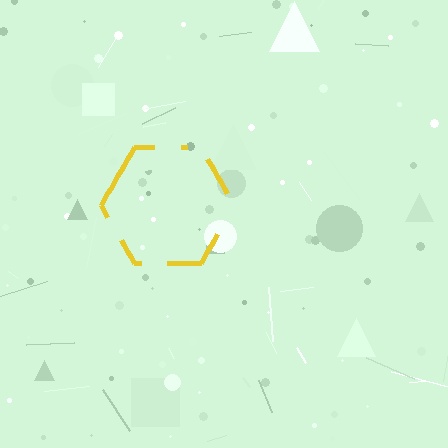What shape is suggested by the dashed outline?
The dashed outline suggests a hexagon.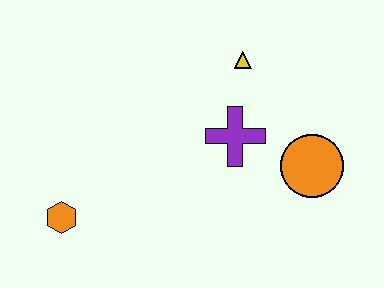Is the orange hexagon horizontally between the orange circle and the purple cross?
No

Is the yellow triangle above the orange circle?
Yes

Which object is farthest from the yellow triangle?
The orange hexagon is farthest from the yellow triangle.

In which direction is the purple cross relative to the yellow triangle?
The purple cross is below the yellow triangle.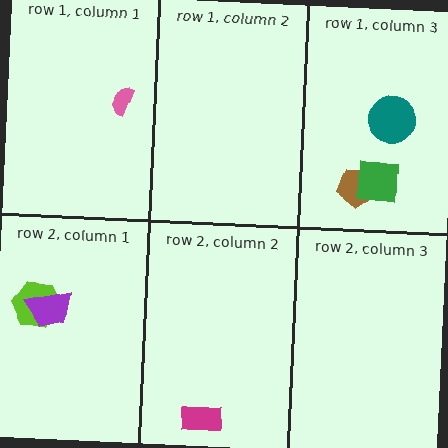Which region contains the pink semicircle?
The row 1, column 1 region.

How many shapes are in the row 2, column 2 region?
1.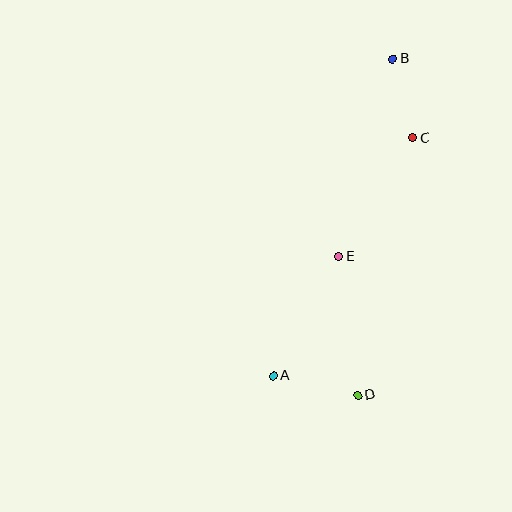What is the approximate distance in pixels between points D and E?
The distance between D and E is approximately 140 pixels.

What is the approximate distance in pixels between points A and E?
The distance between A and E is approximately 136 pixels.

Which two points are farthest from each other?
Points A and B are farthest from each other.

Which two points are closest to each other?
Points B and C are closest to each other.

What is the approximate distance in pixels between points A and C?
The distance between A and C is approximately 276 pixels.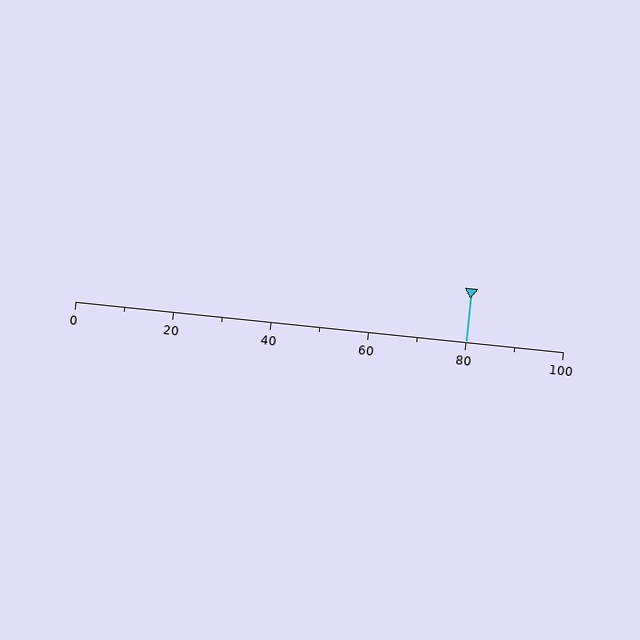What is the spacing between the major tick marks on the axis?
The major ticks are spaced 20 apart.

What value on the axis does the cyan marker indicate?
The marker indicates approximately 80.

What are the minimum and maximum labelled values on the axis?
The axis runs from 0 to 100.